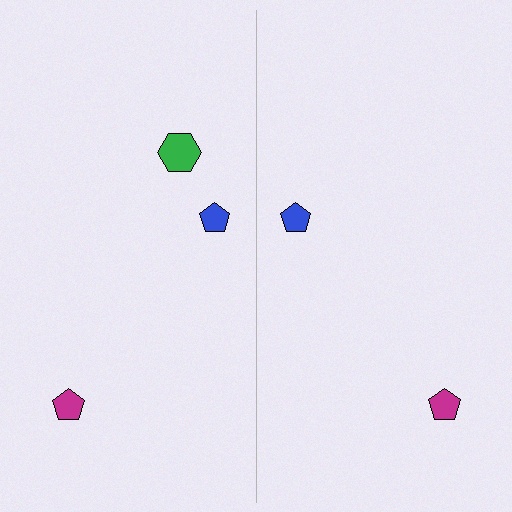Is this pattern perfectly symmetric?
No, the pattern is not perfectly symmetric. A green hexagon is missing from the right side.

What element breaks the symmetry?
A green hexagon is missing from the right side.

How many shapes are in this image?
There are 5 shapes in this image.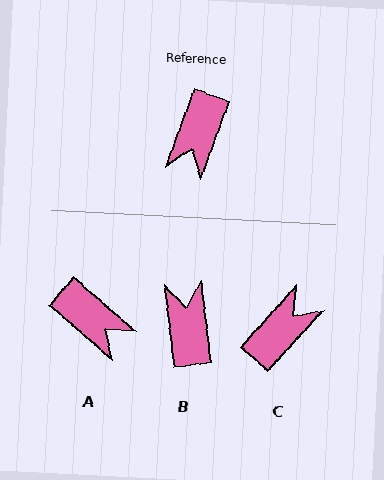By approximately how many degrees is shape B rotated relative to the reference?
Approximately 153 degrees clockwise.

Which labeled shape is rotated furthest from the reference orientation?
C, about 158 degrees away.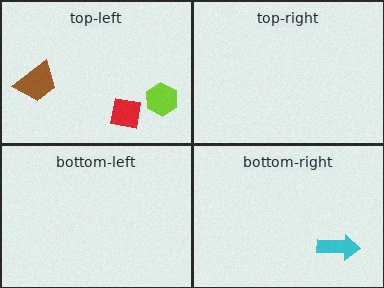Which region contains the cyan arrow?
The bottom-right region.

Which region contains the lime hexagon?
The top-left region.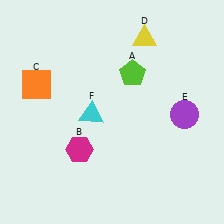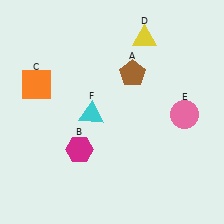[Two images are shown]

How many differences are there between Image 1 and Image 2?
There are 2 differences between the two images.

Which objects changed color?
A changed from lime to brown. E changed from purple to pink.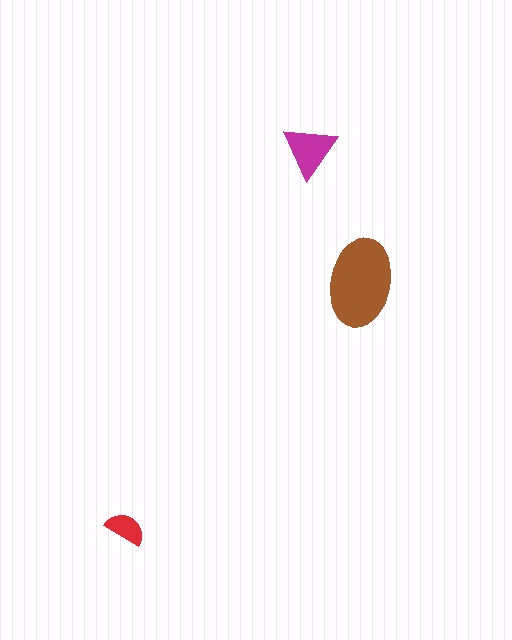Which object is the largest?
The brown ellipse.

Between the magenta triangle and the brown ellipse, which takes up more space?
The brown ellipse.